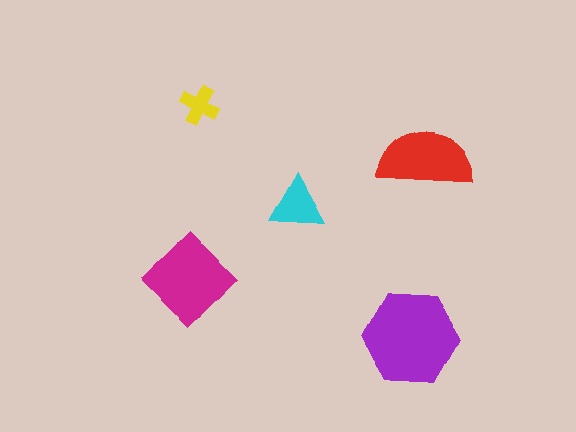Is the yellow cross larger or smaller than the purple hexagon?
Smaller.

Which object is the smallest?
The yellow cross.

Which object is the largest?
The purple hexagon.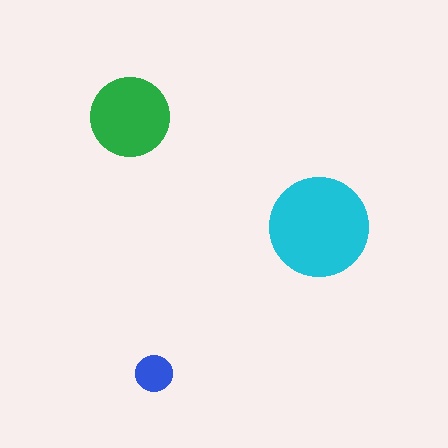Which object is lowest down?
The blue circle is bottommost.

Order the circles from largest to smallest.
the cyan one, the green one, the blue one.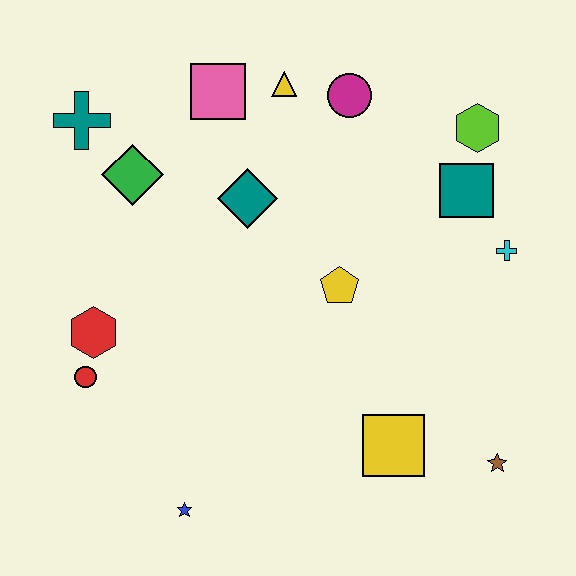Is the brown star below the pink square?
Yes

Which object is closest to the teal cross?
The green diamond is closest to the teal cross.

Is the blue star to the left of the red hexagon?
No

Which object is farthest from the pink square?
The brown star is farthest from the pink square.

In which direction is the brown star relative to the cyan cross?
The brown star is below the cyan cross.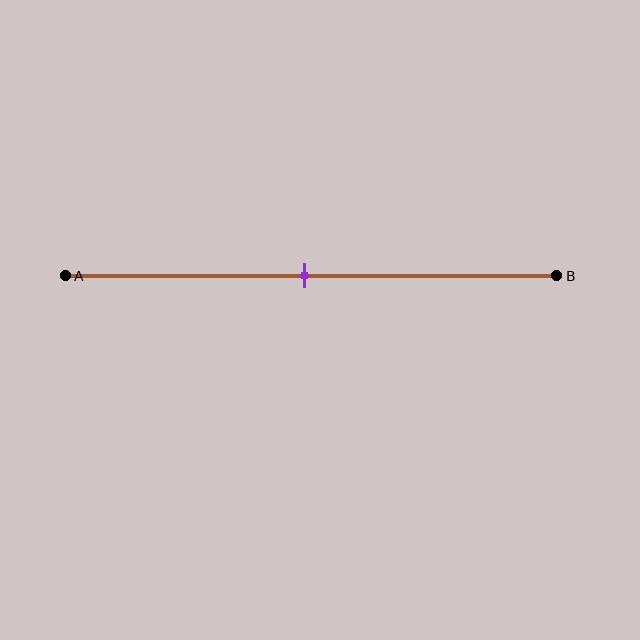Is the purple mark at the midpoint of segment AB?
Yes, the mark is approximately at the midpoint.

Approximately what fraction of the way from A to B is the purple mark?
The purple mark is approximately 50% of the way from A to B.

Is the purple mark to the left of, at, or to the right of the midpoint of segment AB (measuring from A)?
The purple mark is approximately at the midpoint of segment AB.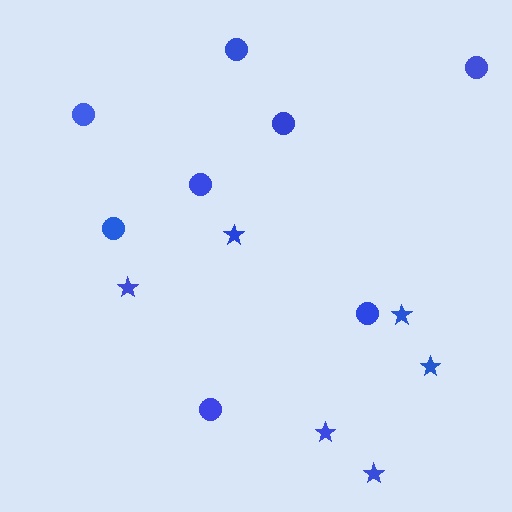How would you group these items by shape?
There are 2 groups: one group of circles (8) and one group of stars (6).